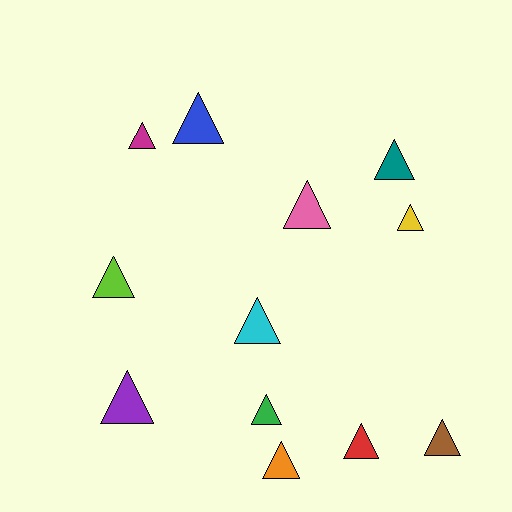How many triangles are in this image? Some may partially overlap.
There are 12 triangles.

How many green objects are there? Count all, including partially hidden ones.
There is 1 green object.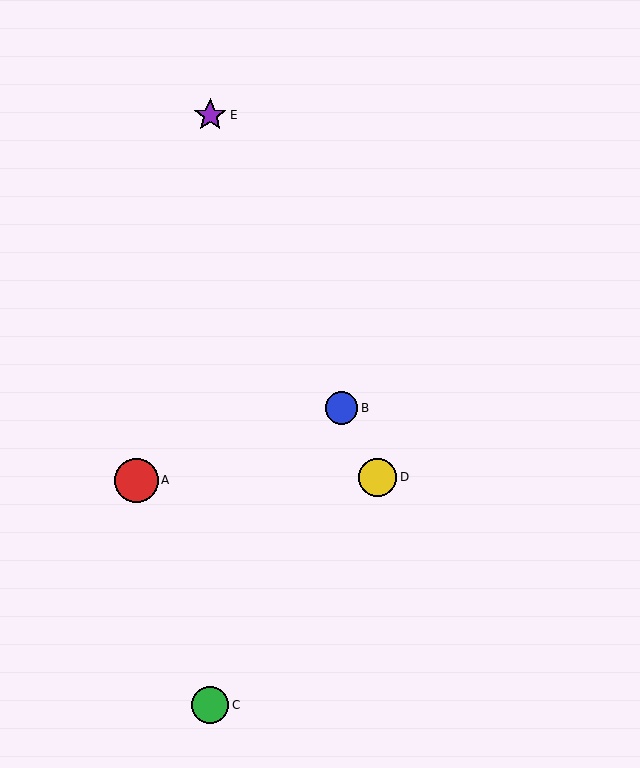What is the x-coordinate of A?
Object A is at x≈137.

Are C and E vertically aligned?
Yes, both are at x≈210.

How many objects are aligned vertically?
2 objects (C, E) are aligned vertically.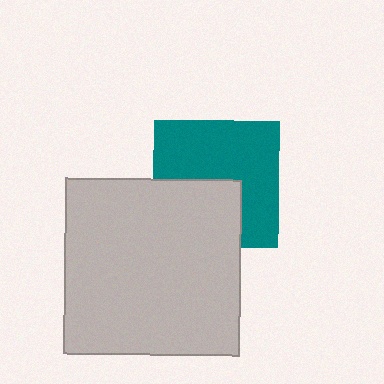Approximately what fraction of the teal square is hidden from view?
Roughly 37% of the teal square is hidden behind the light gray square.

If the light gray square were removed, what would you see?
You would see the complete teal square.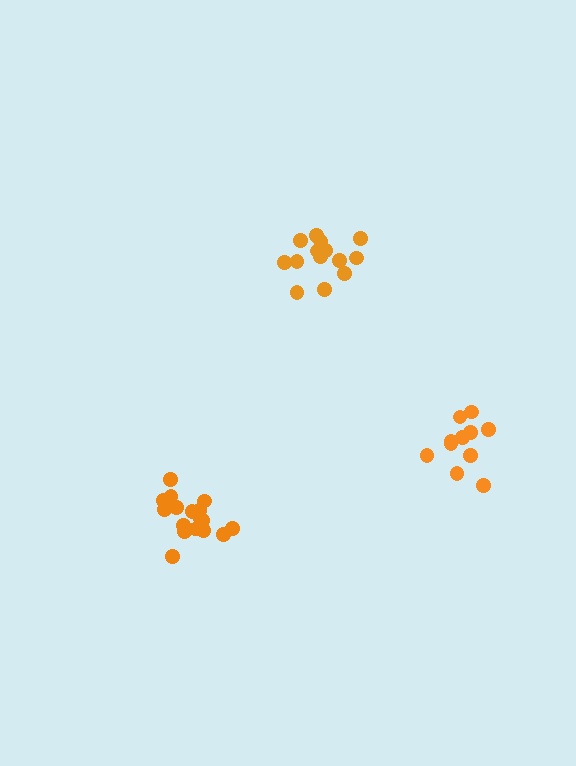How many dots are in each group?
Group 1: 14 dots, Group 2: 17 dots, Group 3: 11 dots (42 total).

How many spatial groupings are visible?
There are 3 spatial groupings.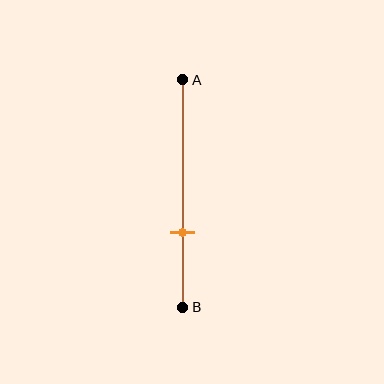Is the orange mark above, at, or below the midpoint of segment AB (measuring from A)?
The orange mark is below the midpoint of segment AB.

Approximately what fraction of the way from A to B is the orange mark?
The orange mark is approximately 65% of the way from A to B.